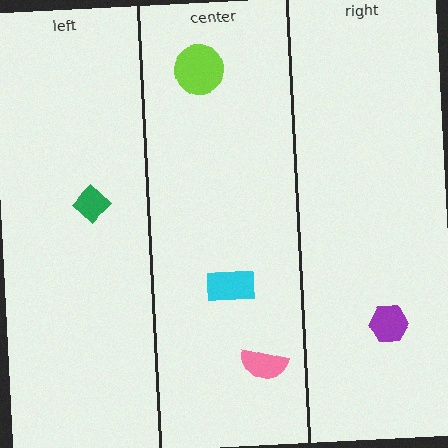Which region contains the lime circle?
The center region.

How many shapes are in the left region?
1.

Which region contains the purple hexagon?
The right region.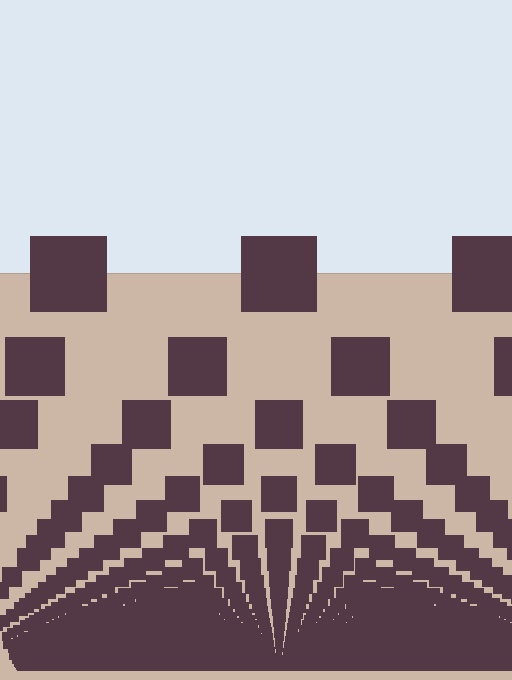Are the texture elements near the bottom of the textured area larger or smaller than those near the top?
Smaller. The gradient is inverted — elements near the bottom are smaller and denser.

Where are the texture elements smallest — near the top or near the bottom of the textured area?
Near the bottom.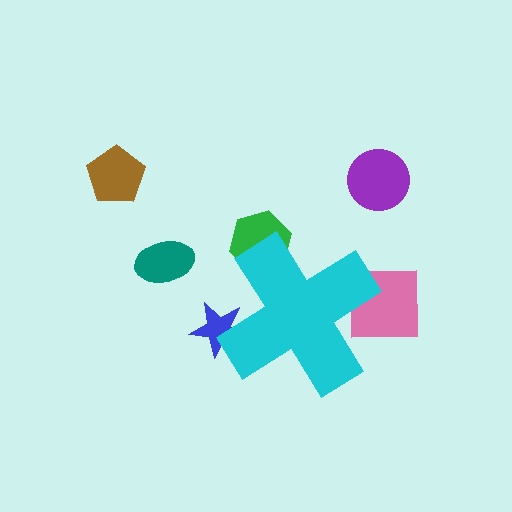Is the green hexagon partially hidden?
Yes, the green hexagon is partially hidden behind the cyan cross.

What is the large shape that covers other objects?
A cyan cross.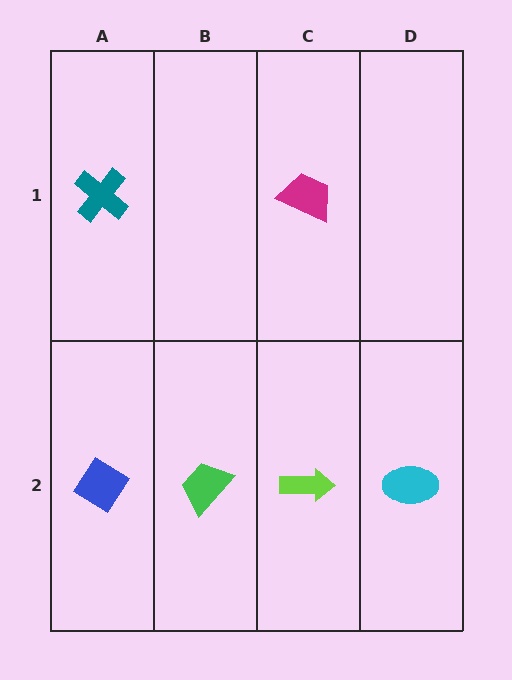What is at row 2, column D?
A cyan ellipse.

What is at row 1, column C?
A magenta trapezoid.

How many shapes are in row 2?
4 shapes.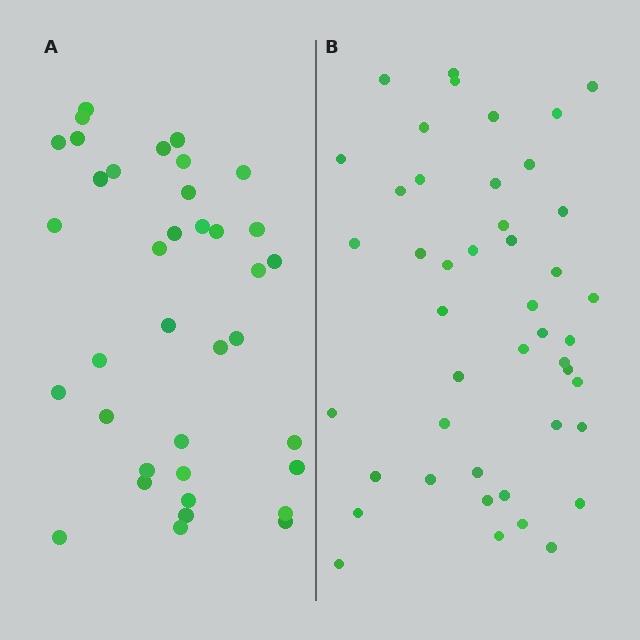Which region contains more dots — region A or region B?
Region B (the right region) has more dots.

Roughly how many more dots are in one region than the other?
Region B has roughly 8 or so more dots than region A.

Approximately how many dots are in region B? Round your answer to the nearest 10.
About 40 dots. (The exact count is 45, which rounds to 40.)